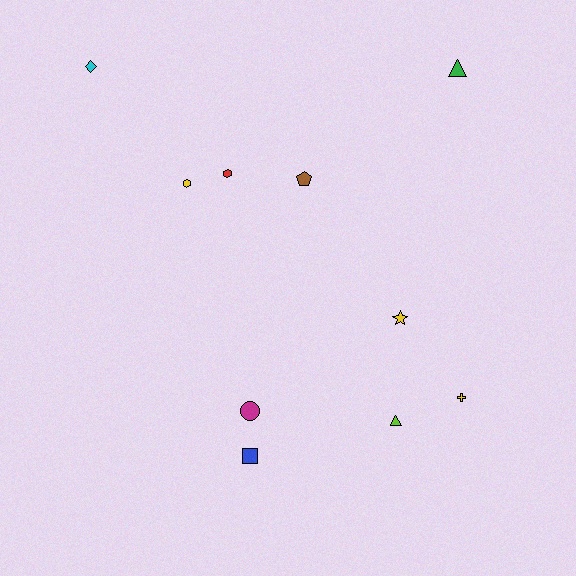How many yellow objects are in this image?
There are 3 yellow objects.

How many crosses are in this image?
There is 1 cross.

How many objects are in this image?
There are 10 objects.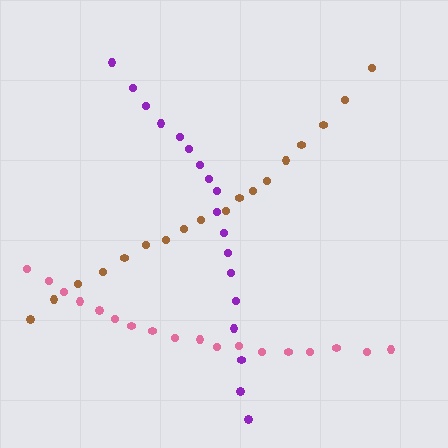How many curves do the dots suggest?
There are 3 distinct paths.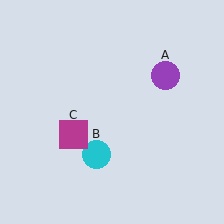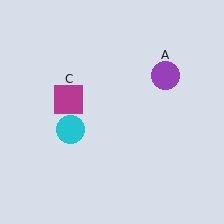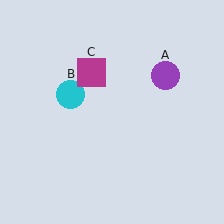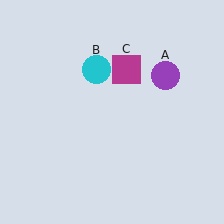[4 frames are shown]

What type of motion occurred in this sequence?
The cyan circle (object B), magenta square (object C) rotated clockwise around the center of the scene.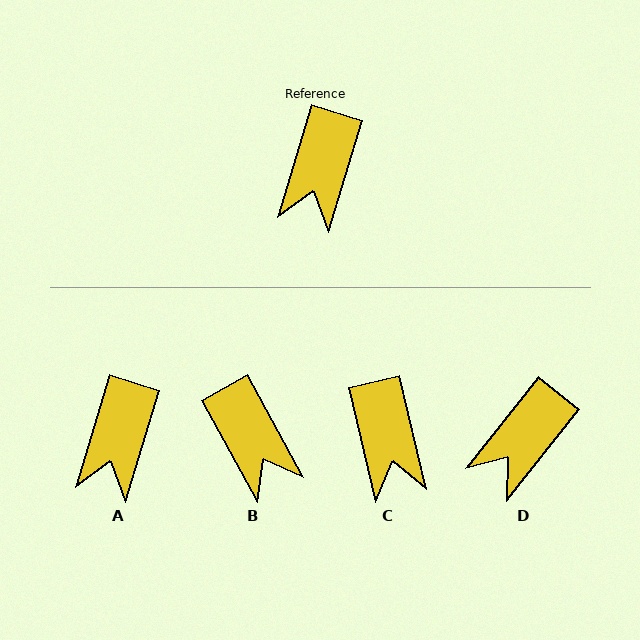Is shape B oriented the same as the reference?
No, it is off by about 46 degrees.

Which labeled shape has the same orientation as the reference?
A.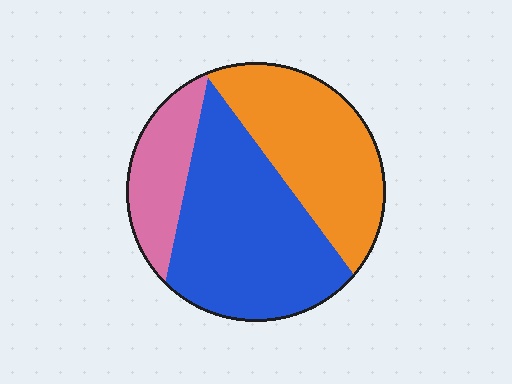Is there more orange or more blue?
Blue.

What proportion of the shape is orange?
Orange takes up between a quarter and a half of the shape.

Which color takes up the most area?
Blue, at roughly 45%.